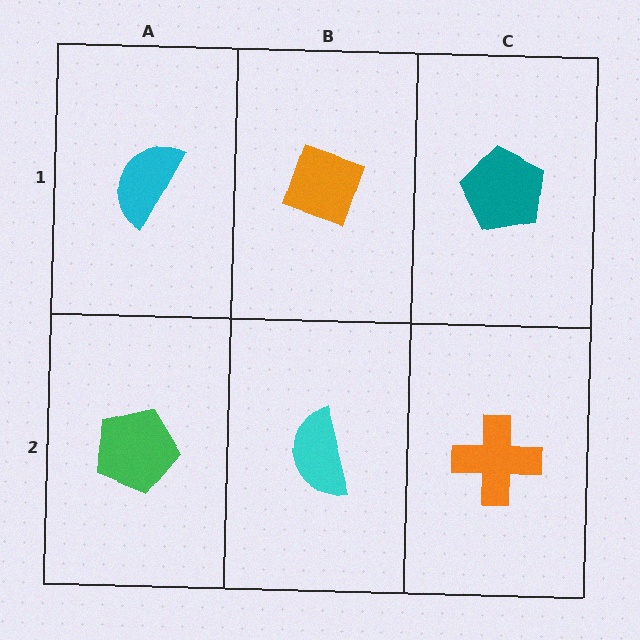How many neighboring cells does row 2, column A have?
2.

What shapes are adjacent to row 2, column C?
A teal pentagon (row 1, column C), a cyan semicircle (row 2, column B).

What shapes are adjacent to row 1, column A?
A green pentagon (row 2, column A), an orange diamond (row 1, column B).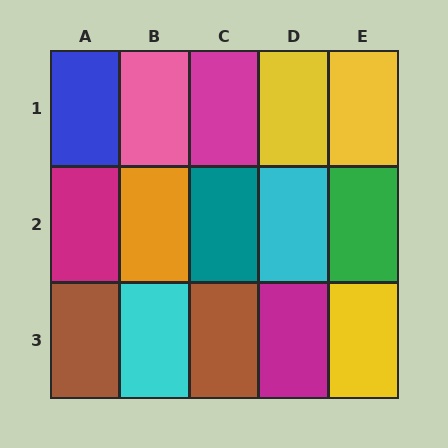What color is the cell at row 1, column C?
Magenta.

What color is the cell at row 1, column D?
Yellow.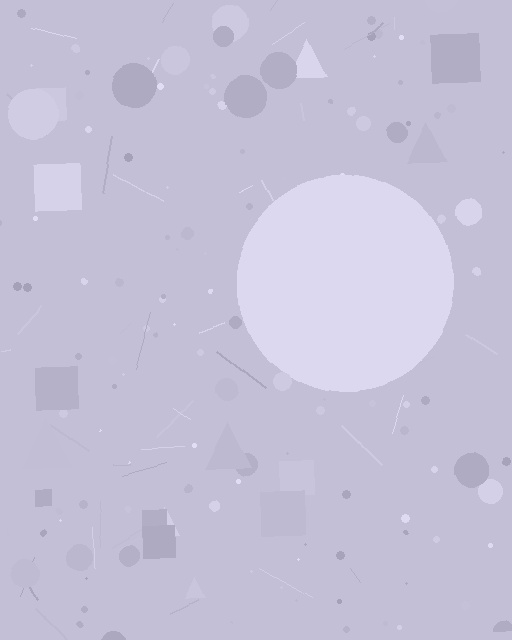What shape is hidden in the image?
A circle is hidden in the image.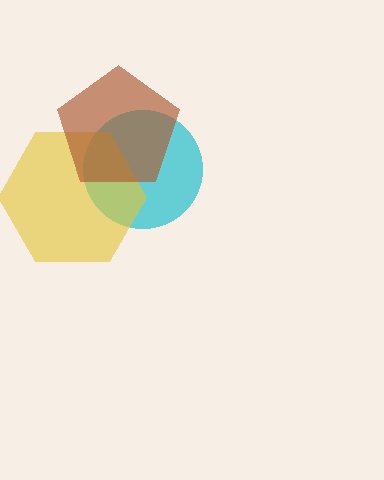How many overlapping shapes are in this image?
There are 3 overlapping shapes in the image.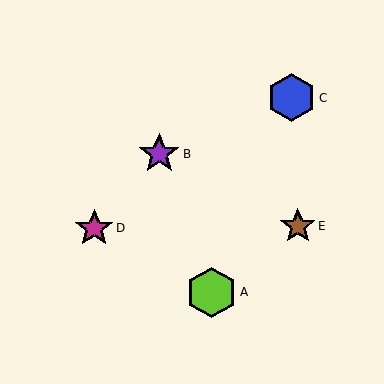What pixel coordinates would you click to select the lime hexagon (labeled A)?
Click at (211, 292) to select the lime hexagon A.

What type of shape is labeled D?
Shape D is a magenta star.